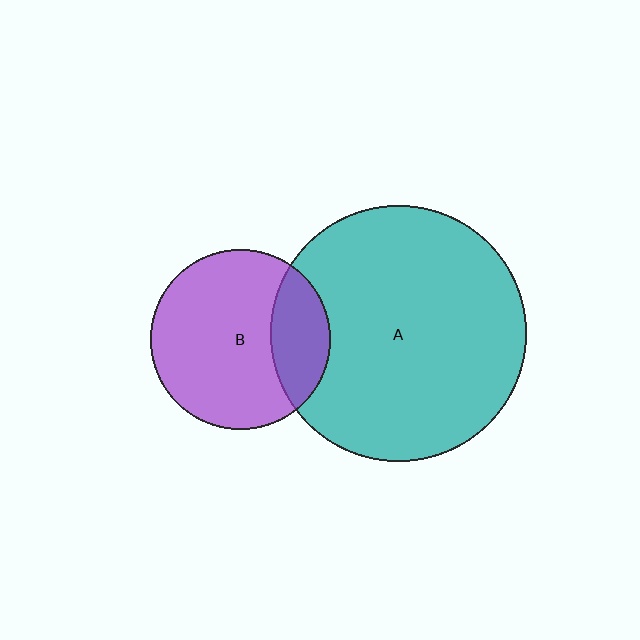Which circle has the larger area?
Circle A (teal).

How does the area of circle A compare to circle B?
Approximately 2.0 times.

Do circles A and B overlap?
Yes.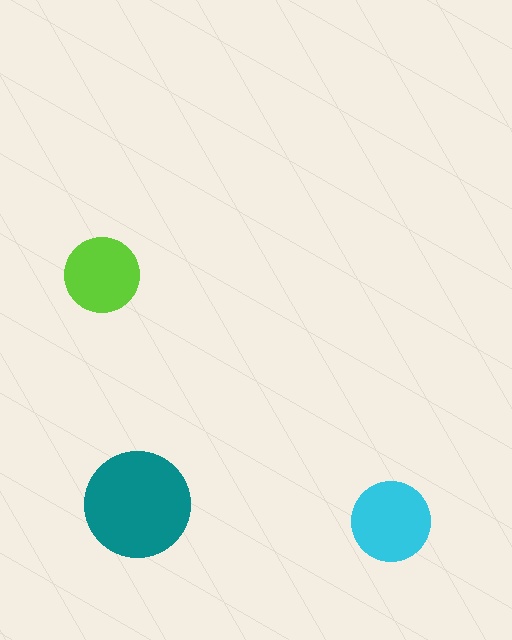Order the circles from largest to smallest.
the teal one, the cyan one, the lime one.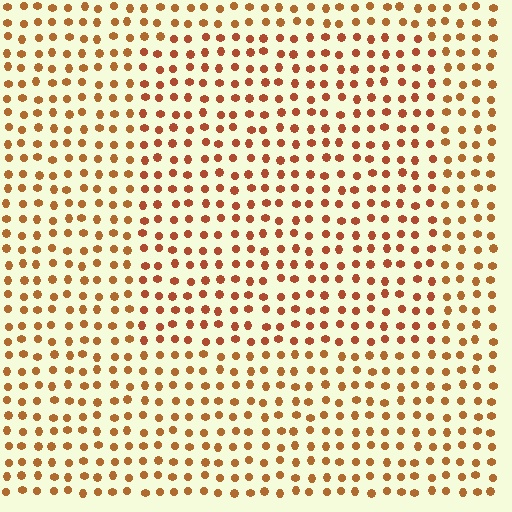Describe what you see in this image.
The image is filled with small brown elements in a uniform arrangement. A rectangle-shaped region is visible where the elements are tinted to a slightly different hue, forming a subtle color boundary.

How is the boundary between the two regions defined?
The boundary is defined purely by a slight shift in hue (about 15 degrees). Spacing, size, and orientation are identical on both sides.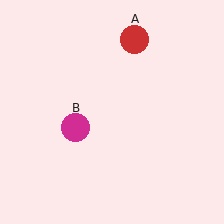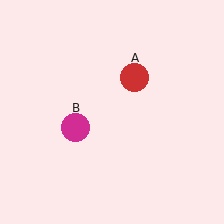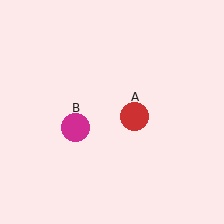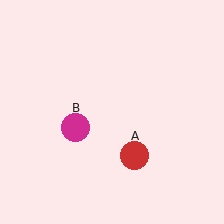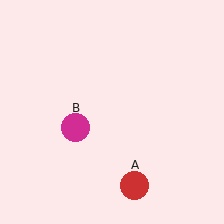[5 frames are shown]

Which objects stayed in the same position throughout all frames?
Magenta circle (object B) remained stationary.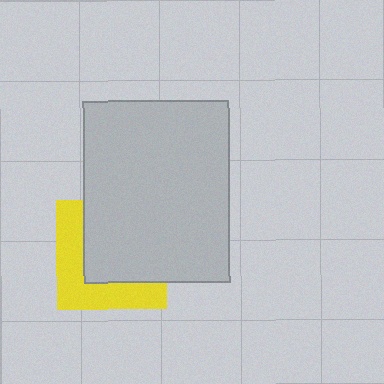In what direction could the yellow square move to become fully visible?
The yellow square could move toward the lower-left. That would shift it out from behind the light gray rectangle entirely.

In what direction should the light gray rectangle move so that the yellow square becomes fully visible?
The light gray rectangle should move toward the upper-right. That is the shortest direction to clear the overlap and leave the yellow square fully visible.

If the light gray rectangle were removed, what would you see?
You would see the complete yellow square.